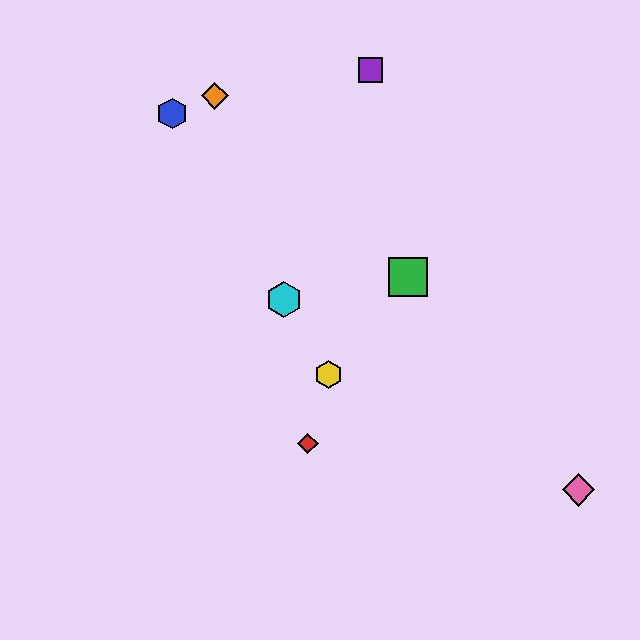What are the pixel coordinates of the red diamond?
The red diamond is at (308, 444).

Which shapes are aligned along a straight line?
The blue hexagon, the yellow hexagon, the cyan hexagon are aligned along a straight line.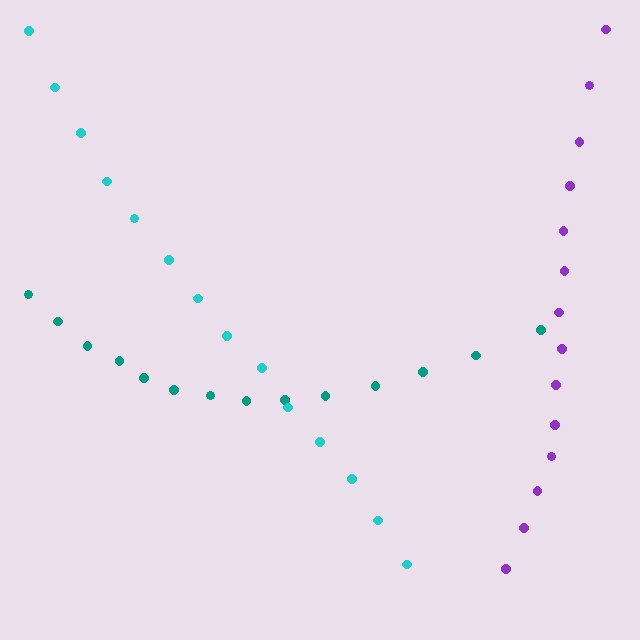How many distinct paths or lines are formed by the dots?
There are 3 distinct paths.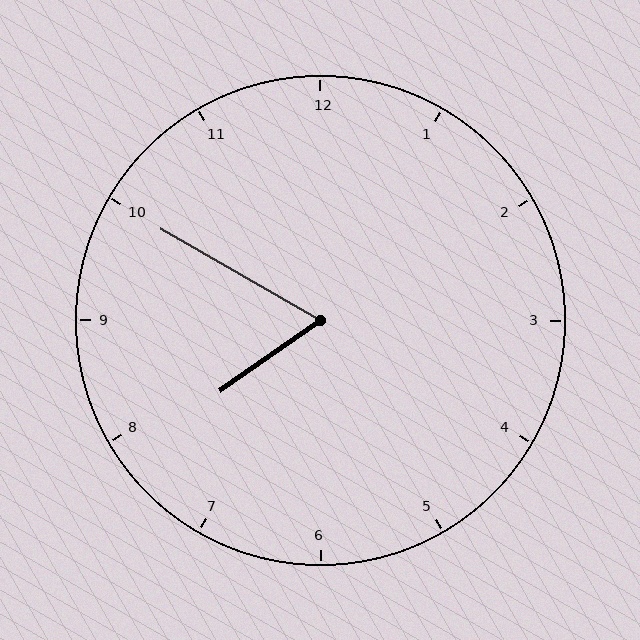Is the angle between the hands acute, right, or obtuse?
It is acute.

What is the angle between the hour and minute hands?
Approximately 65 degrees.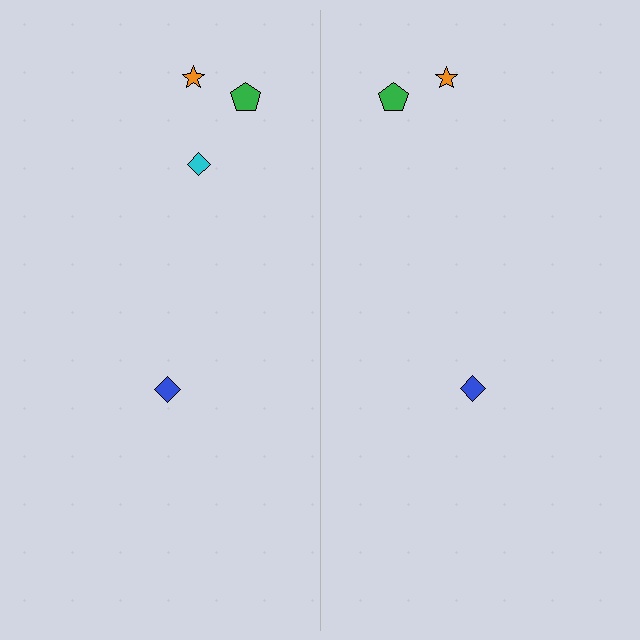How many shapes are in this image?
There are 7 shapes in this image.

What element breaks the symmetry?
A cyan diamond is missing from the right side.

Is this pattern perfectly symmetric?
No, the pattern is not perfectly symmetric. A cyan diamond is missing from the right side.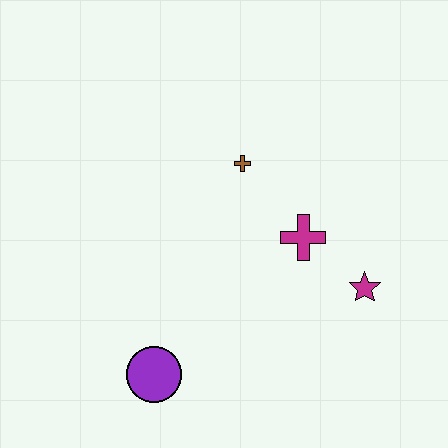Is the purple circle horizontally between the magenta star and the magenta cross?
No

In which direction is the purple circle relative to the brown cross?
The purple circle is below the brown cross.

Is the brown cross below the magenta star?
No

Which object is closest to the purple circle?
The magenta cross is closest to the purple circle.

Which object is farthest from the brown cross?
The purple circle is farthest from the brown cross.